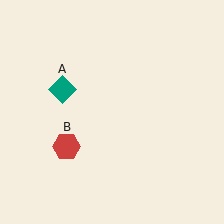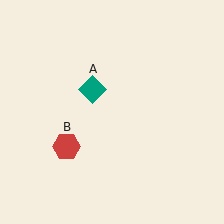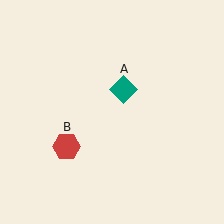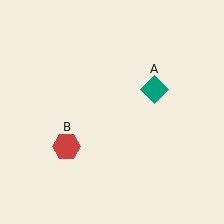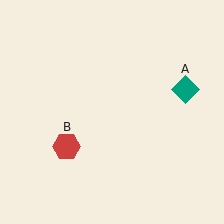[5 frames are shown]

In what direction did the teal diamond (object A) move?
The teal diamond (object A) moved right.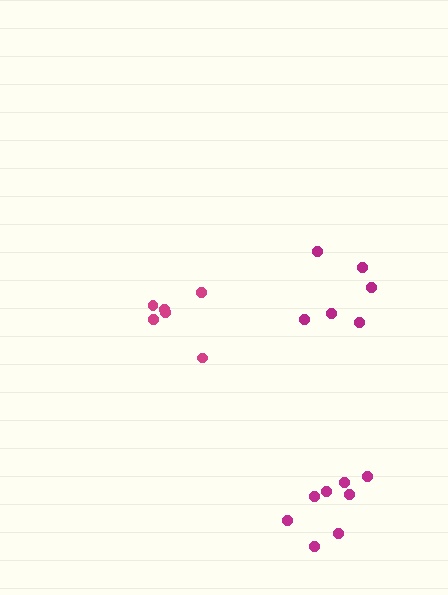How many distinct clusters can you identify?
There are 3 distinct clusters.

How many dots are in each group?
Group 1: 6 dots, Group 2: 6 dots, Group 3: 8 dots (20 total).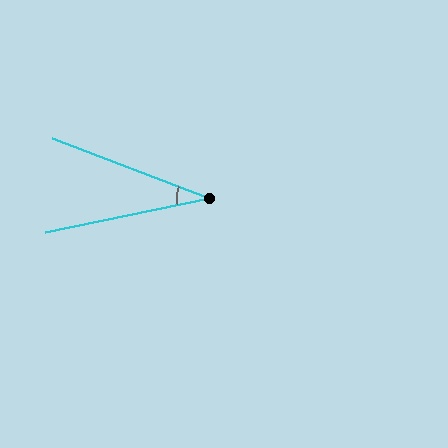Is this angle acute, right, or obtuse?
It is acute.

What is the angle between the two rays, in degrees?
Approximately 33 degrees.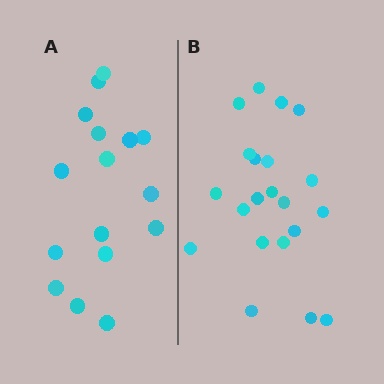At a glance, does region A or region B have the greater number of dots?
Region B (the right region) has more dots.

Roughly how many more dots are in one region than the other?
Region B has about 5 more dots than region A.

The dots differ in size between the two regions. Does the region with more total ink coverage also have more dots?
No. Region A has more total ink coverage because its dots are larger, but region B actually contains more individual dots. Total area can be misleading — the number of items is what matters here.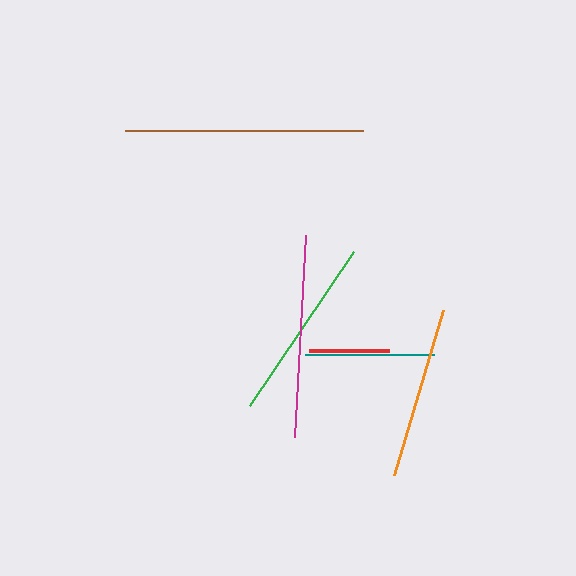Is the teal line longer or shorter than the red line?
The teal line is longer than the red line.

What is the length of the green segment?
The green segment is approximately 186 pixels long.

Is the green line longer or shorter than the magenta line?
The magenta line is longer than the green line.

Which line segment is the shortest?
The red line is the shortest at approximately 80 pixels.